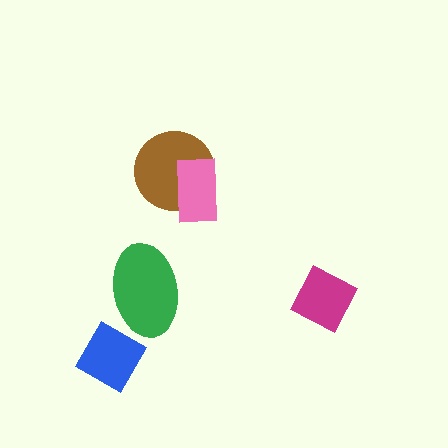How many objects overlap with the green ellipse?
1 object overlaps with the green ellipse.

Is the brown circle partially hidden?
Yes, it is partially covered by another shape.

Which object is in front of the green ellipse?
The blue diamond is in front of the green ellipse.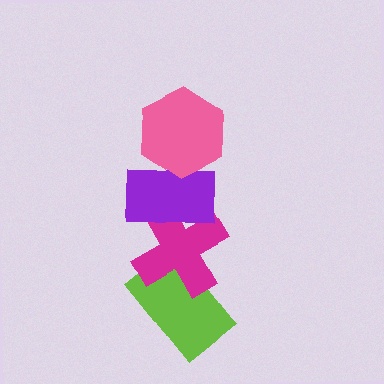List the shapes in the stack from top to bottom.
From top to bottom: the pink hexagon, the purple rectangle, the magenta cross, the lime rectangle.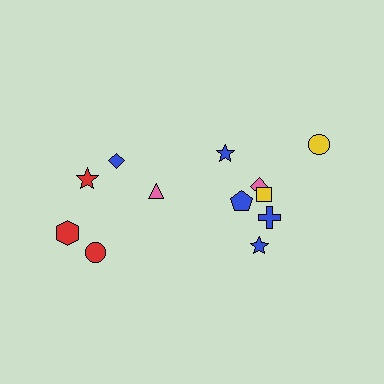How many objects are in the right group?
There are 7 objects.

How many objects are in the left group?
There are 5 objects.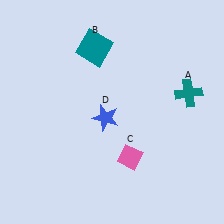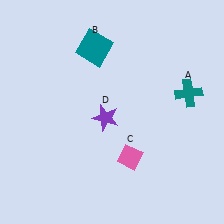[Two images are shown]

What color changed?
The star (D) changed from blue in Image 1 to purple in Image 2.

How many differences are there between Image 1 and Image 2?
There is 1 difference between the two images.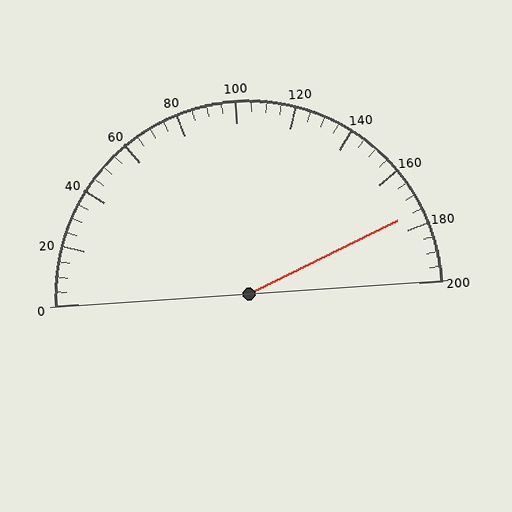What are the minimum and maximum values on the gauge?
The gauge ranges from 0 to 200.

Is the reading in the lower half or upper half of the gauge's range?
The reading is in the upper half of the range (0 to 200).